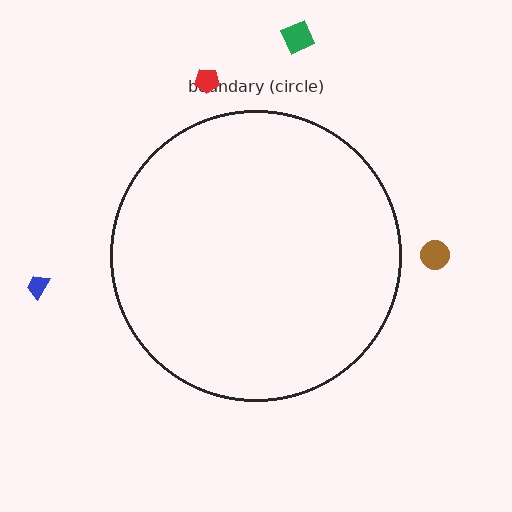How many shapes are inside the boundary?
0 inside, 4 outside.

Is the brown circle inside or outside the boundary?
Outside.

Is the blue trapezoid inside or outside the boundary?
Outside.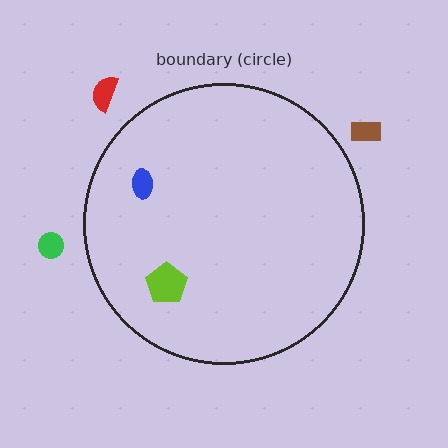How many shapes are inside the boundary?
2 inside, 3 outside.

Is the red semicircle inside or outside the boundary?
Outside.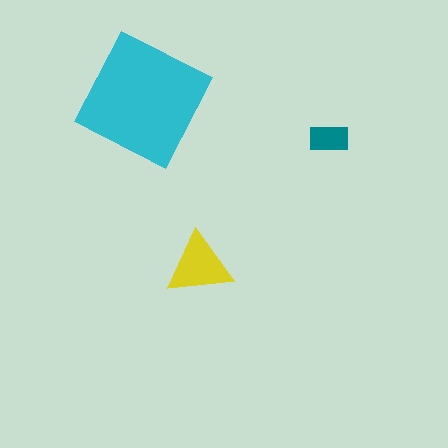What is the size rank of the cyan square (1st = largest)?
1st.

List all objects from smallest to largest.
The teal rectangle, the yellow triangle, the cyan square.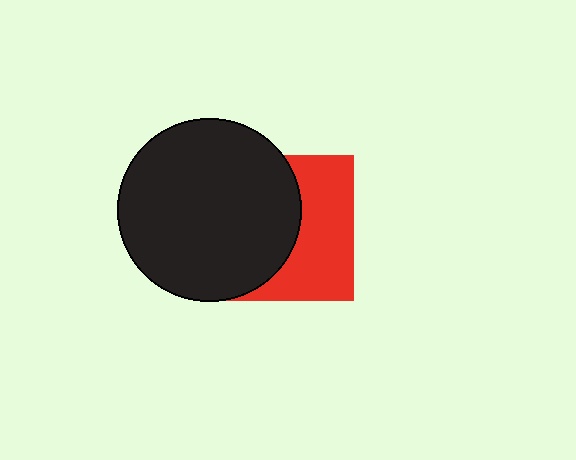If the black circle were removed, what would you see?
You would see the complete red square.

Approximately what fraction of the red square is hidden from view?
Roughly 54% of the red square is hidden behind the black circle.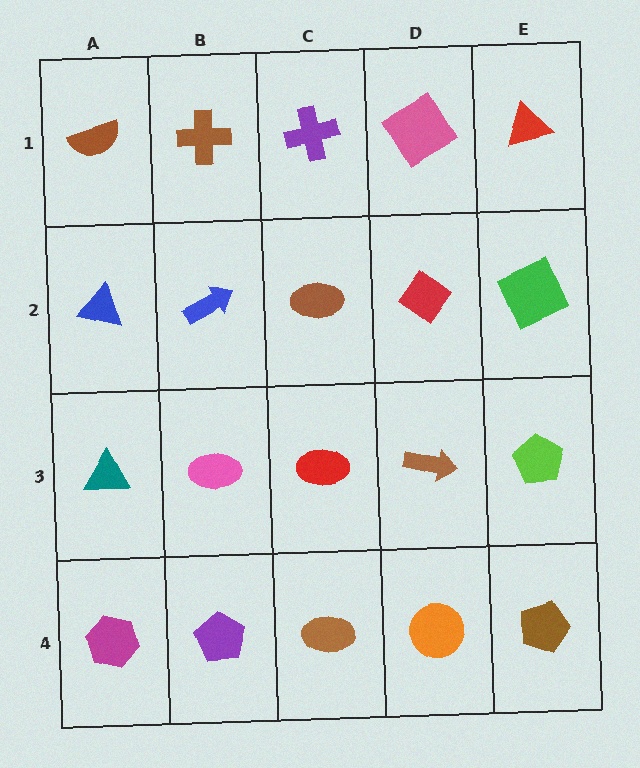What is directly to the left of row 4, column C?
A purple pentagon.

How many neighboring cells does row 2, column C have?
4.